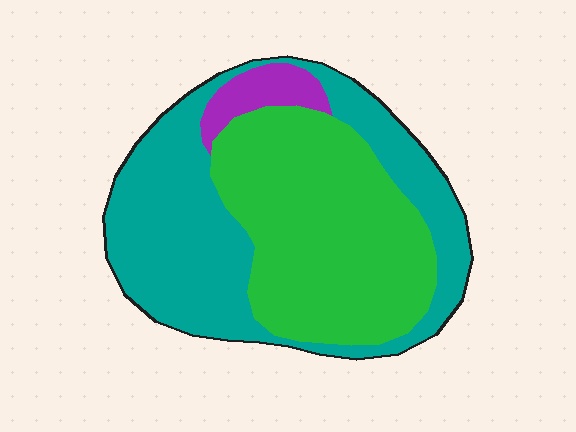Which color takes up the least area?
Purple, at roughly 5%.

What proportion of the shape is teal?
Teal covers 47% of the shape.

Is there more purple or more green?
Green.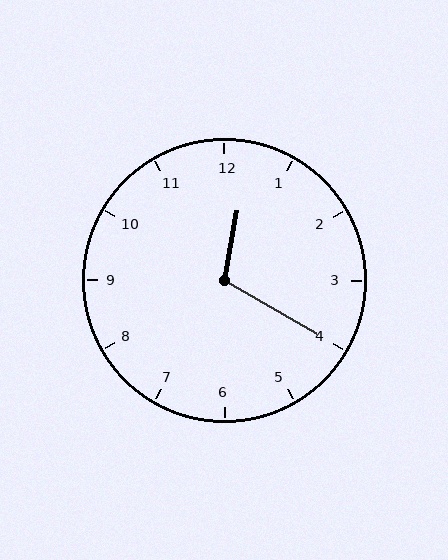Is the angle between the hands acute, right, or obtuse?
It is obtuse.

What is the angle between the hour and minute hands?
Approximately 110 degrees.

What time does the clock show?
12:20.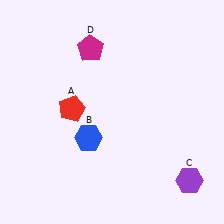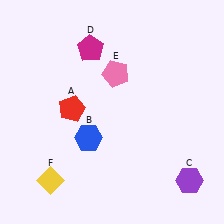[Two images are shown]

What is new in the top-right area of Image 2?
A pink pentagon (E) was added in the top-right area of Image 2.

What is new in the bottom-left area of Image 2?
A yellow diamond (F) was added in the bottom-left area of Image 2.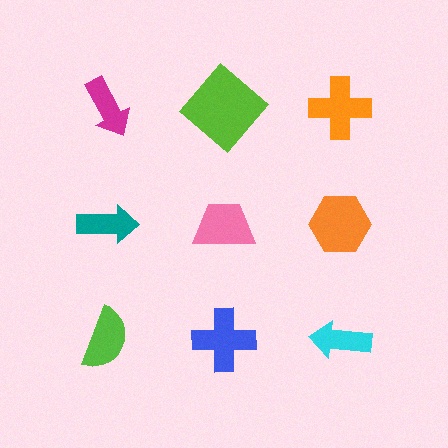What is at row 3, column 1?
A lime semicircle.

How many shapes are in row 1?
3 shapes.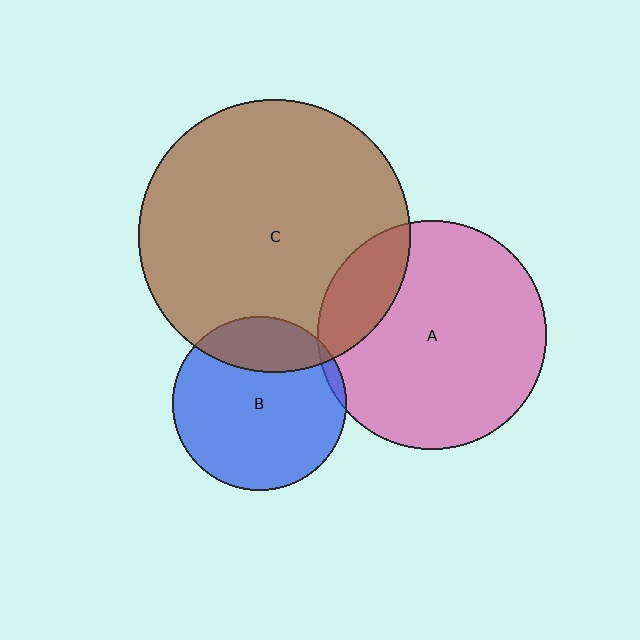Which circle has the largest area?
Circle C (brown).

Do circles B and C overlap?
Yes.